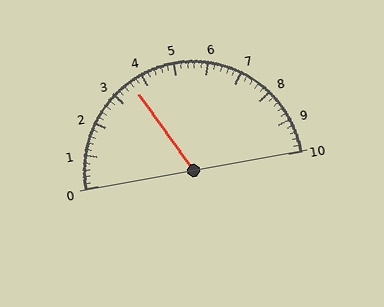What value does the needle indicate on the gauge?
The needle indicates approximately 3.6.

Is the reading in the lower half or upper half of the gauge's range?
The reading is in the lower half of the range (0 to 10).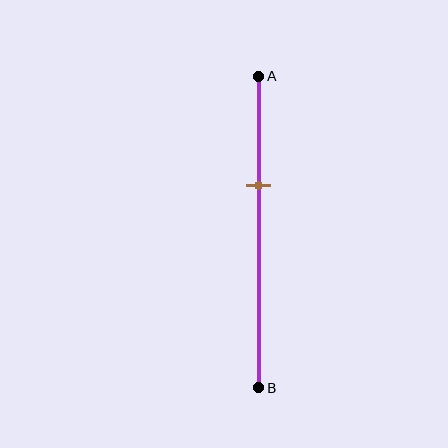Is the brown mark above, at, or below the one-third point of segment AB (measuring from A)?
The brown mark is approximately at the one-third point of segment AB.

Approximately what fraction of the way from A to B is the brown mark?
The brown mark is approximately 35% of the way from A to B.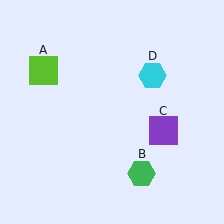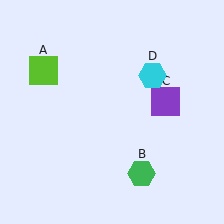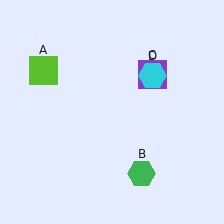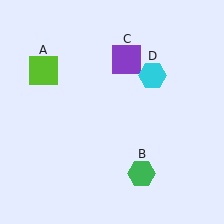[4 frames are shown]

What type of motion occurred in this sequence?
The purple square (object C) rotated counterclockwise around the center of the scene.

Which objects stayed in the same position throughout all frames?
Lime square (object A) and green hexagon (object B) and cyan hexagon (object D) remained stationary.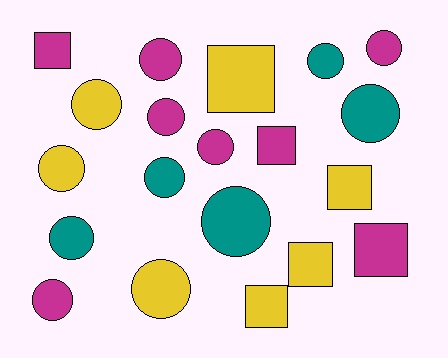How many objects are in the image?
There are 20 objects.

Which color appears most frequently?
Magenta, with 8 objects.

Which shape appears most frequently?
Circle, with 13 objects.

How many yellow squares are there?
There are 4 yellow squares.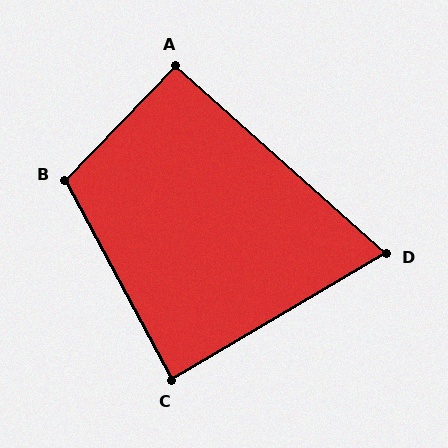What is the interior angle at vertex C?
Approximately 88 degrees (approximately right).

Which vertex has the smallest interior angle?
D, at approximately 72 degrees.